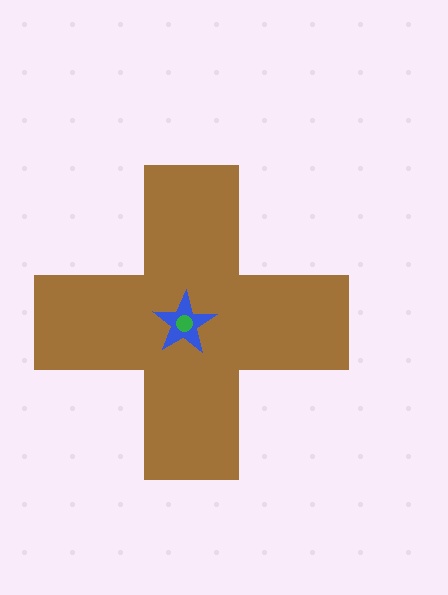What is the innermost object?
The green circle.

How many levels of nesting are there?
3.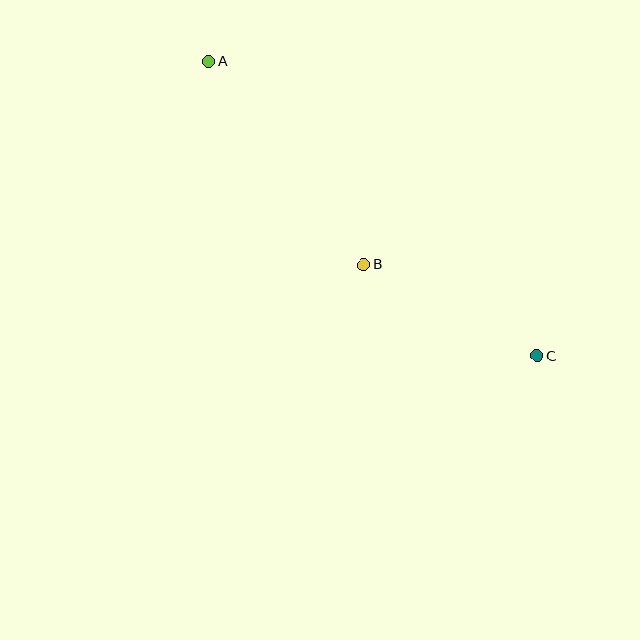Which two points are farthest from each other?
Points A and C are farthest from each other.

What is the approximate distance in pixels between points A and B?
The distance between A and B is approximately 256 pixels.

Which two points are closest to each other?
Points B and C are closest to each other.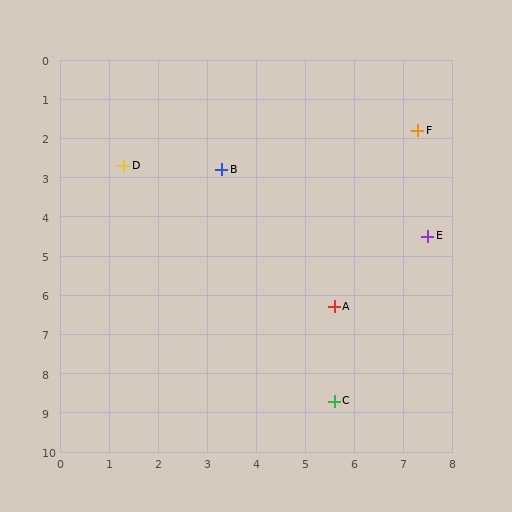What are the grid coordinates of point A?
Point A is at approximately (5.6, 6.3).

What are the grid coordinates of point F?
Point F is at approximately (7.3, 1.8).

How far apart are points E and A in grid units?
Points E and A are about 2.6 grid units apart.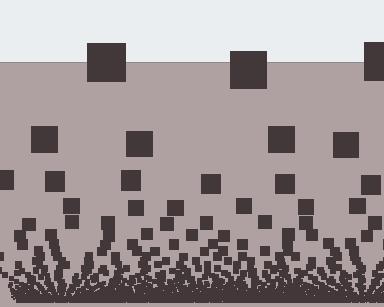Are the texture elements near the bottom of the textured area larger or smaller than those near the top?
Smaller. The gradient is inverted — elements near the bottom are smaller and denser.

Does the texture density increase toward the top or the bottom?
Density increases toward the bottom.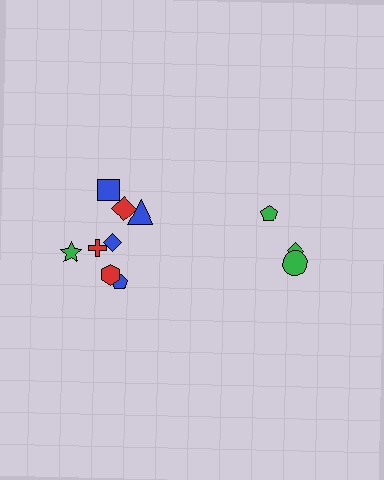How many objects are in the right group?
There are 3 objects.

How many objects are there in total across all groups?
There are 11 objects.